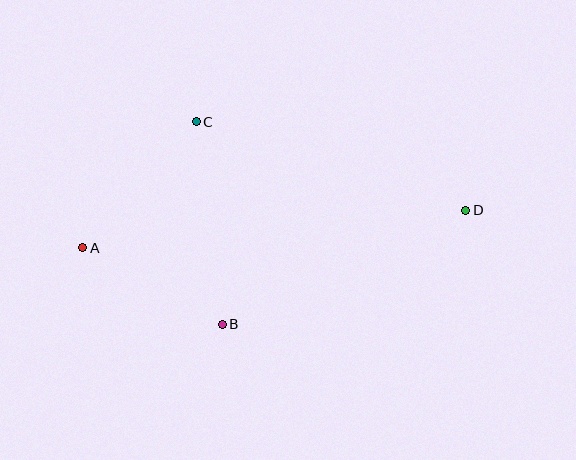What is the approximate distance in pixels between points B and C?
The distance between B and C is approximately 204 pixels.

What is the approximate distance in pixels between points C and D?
The distance between C and D is approximately 284 pixels.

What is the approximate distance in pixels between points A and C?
The distance between A and C is approximately 170 pixels.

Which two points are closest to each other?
Points A and B are closest to each other.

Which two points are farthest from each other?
Points A and D are farthest from each other.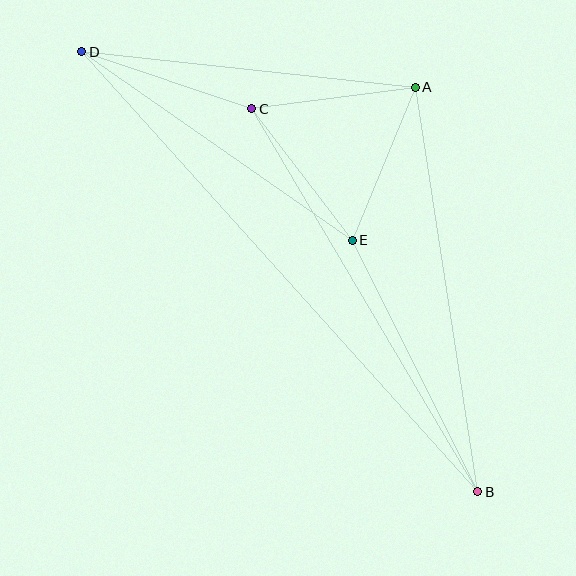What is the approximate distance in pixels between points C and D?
The distance between C and D is approximately 179 pixels.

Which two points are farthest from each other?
Points B and D are farthest from each other.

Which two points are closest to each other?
Points A and C are closest to each other.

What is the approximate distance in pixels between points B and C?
The distance between B and C is approximately 445 pixels.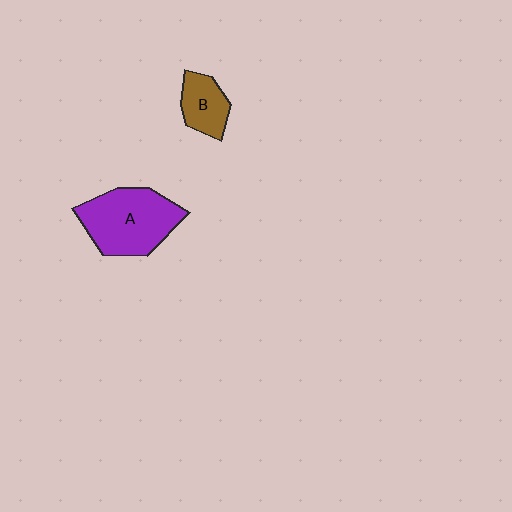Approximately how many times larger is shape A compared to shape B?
Approximately 2.2 times.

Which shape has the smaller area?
Shape B (brown).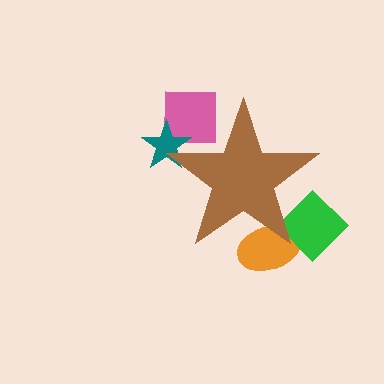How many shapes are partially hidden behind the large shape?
4 shapes are partially hidden.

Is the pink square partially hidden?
Yes, the pink square is partially hidden behind the brown star.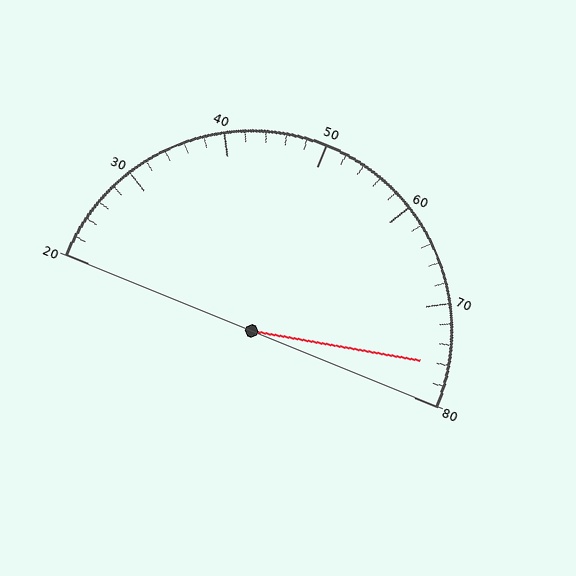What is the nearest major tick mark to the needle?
The nearest major tick mark is 80.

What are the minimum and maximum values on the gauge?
The gauge ranges from 20 to 80.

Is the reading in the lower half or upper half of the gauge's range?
The reading is in the upper half of the range (20 to 80).